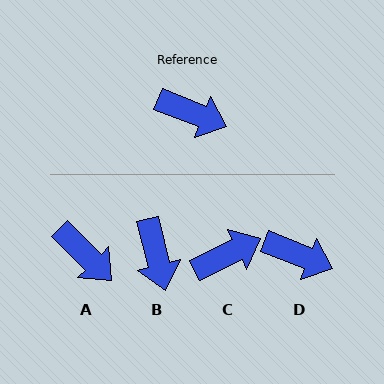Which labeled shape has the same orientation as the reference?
D.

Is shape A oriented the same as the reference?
No, it is off by about 23 degrees.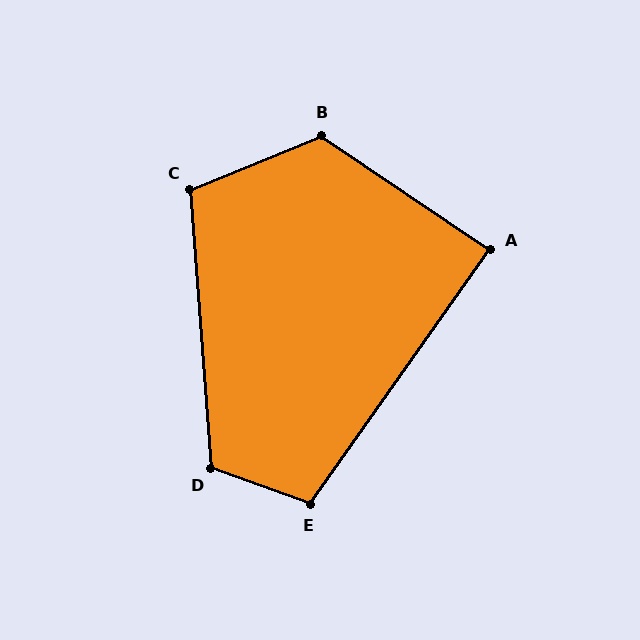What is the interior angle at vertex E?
Approximately 106 degrees (obtuse).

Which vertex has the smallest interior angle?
A, at approximately 89 degrees.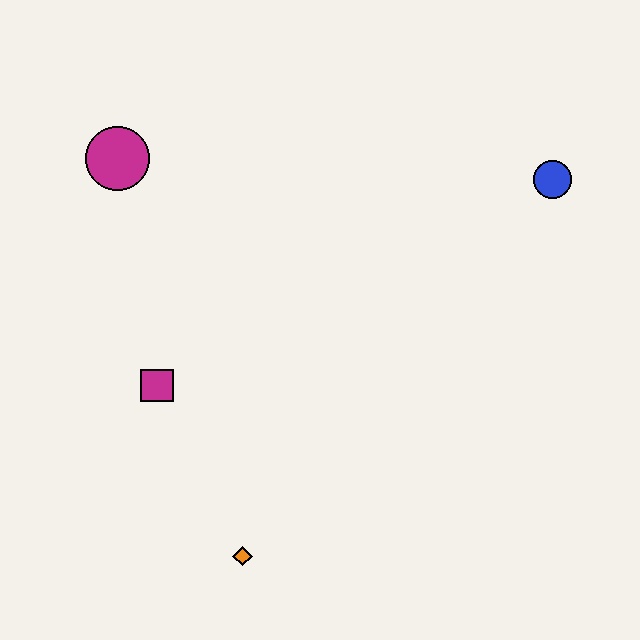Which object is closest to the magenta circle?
The magenta square is closest to the magenta circle.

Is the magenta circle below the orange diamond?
No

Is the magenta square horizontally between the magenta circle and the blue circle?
Yes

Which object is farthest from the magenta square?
The blue circle is farthest from the magenta square.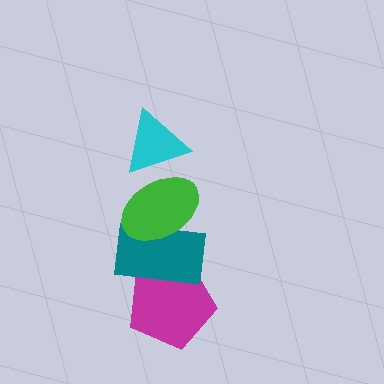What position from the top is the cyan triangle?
The cyan triangle is 1st from the top.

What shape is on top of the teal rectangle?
The green ellipse is on top of the teal rectangle.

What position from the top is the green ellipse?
The green ellipse is 2nd from the top.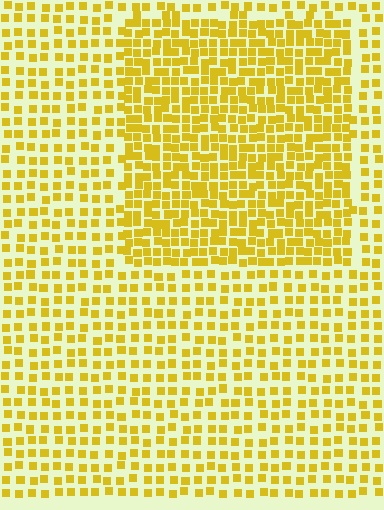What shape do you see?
I see a rectangle.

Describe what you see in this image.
The image contains small yellow elements arranged at two different densities. A rectangle-shaped region is visible where the elements are more densely packed than the surrounding area.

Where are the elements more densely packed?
The elements are more densely packed inside the rectangle boundary.